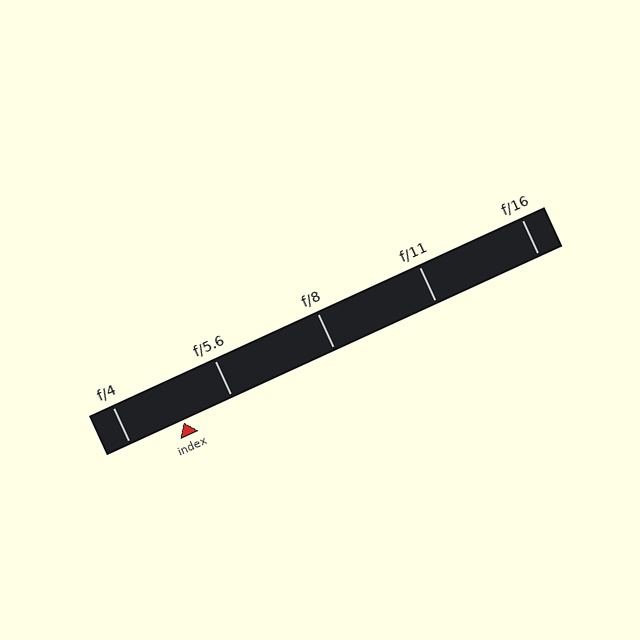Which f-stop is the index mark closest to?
The index mark is closest to f/5.6.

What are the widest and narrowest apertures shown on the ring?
The widest aperture shown is f/4 and the narrowest is f/16.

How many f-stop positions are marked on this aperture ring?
There are 5 f-stop positions marked.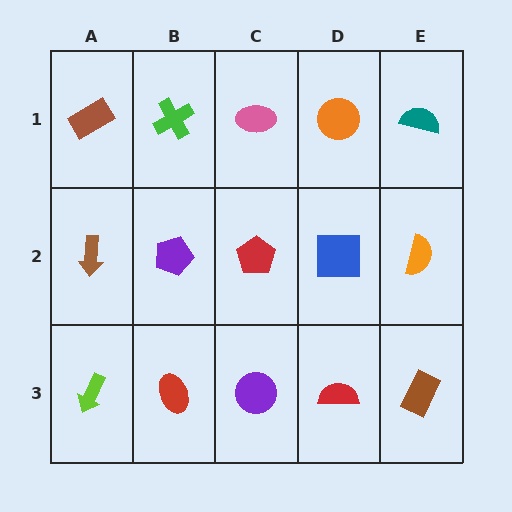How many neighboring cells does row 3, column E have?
2.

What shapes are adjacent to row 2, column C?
A pink ellipse (row 1, column C), a purple circle (row 3, column C), a purple pentagon (row 2, column B), a blue square (row 2, column D).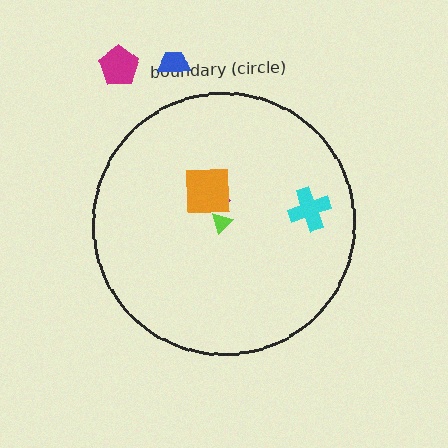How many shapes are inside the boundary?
4 inside, 2 outside.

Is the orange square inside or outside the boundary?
Inside.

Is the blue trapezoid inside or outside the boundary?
Outside.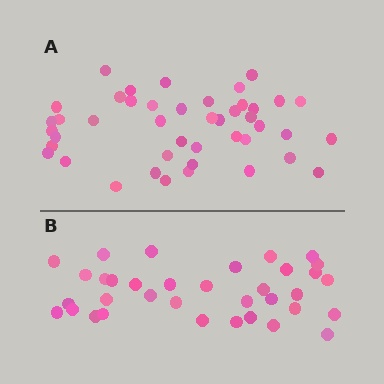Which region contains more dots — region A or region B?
Region A (the top region) has more dots.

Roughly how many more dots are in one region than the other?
Region A has roughly 8 or so more dots than region B.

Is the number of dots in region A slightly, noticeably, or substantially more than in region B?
Region A has noticeably more, but not dramatically so. The ratio is roughly 1.3 to 1.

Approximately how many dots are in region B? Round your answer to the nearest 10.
About 40 dots. (The exact count is 35, which rounds to 40.)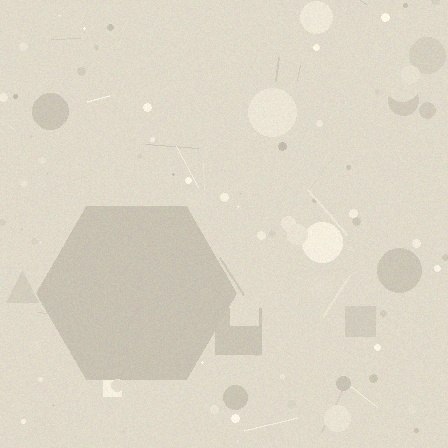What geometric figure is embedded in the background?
A hexagon is embedded in the background.